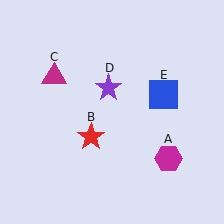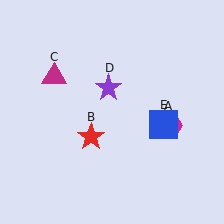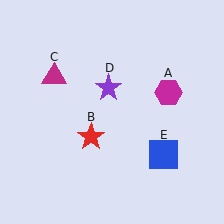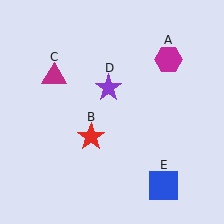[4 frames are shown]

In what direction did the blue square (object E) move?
The blue square (object E) moved down.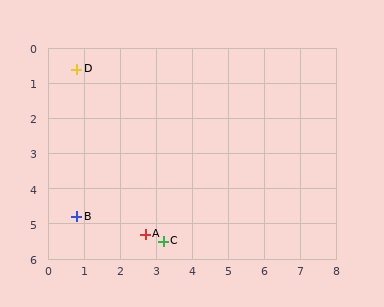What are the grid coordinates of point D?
Point D is at approximately (0.8, 0.6).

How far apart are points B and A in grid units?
Points B and A are about 2.0 grid units apart.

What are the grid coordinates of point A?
Point A is at approximately (2.7, 5.3).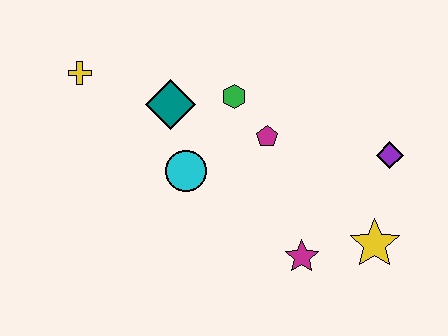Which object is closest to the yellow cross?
The teal diamond is closest to the yellow cross.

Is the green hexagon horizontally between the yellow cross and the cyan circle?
No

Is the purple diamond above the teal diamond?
No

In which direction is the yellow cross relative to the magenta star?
The yellow cross is to the left of the magenta star.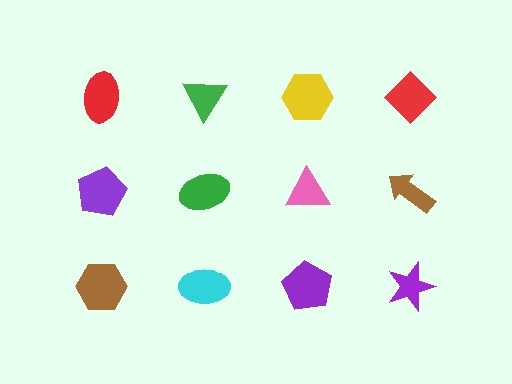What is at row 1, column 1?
A red ellipse.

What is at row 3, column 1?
A brown hexagon.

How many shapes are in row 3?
4 shapes.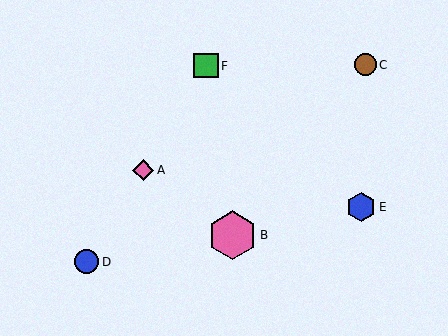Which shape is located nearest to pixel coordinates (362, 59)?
The brown circle (labeled C) at (365, 65) is nearest to that location.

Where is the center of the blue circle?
The center of the blue circle is at (86, 262).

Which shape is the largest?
The pink hexagon (labeled B) is the largest.